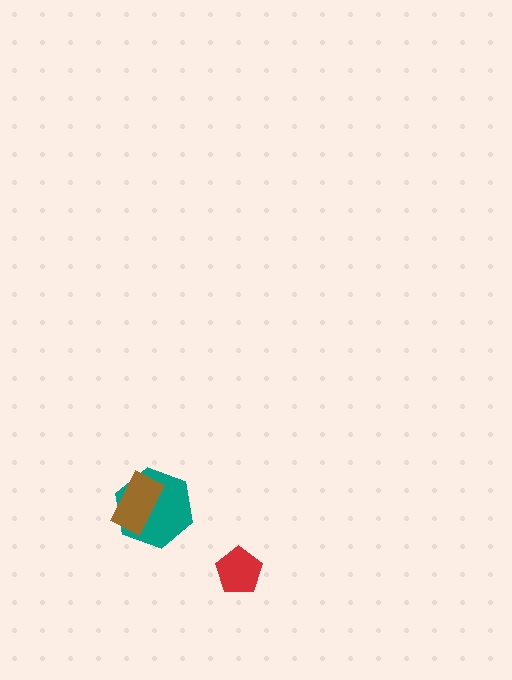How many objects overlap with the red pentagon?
0 objects overlap with the red pentagon.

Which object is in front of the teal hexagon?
The brown rectangle is in front of the teal hexagon.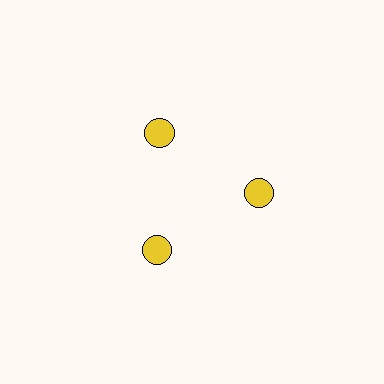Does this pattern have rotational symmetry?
Yes, this pattern has 3-fold rotational symmetry. It looks the same after rotating 120 degrees around the center.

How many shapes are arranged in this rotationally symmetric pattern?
There are 3 shapes, arranged in 3 groups of 1.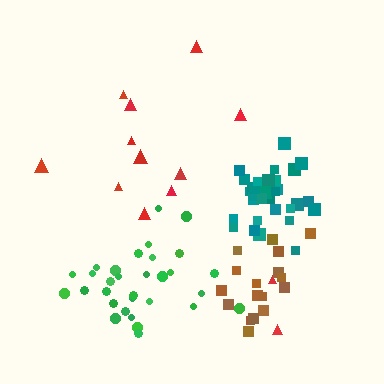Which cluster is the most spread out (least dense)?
Red.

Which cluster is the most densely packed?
Teal.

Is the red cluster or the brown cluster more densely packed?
Brown.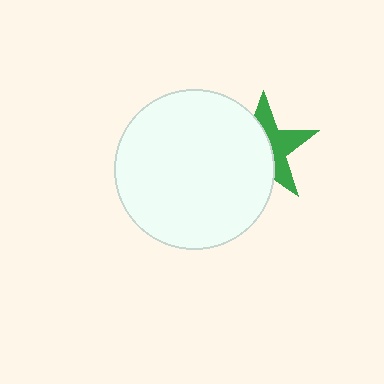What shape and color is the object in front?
The object in front is a white circle.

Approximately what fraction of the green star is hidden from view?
Roughly 56% of the green star is hidden behind the white circle.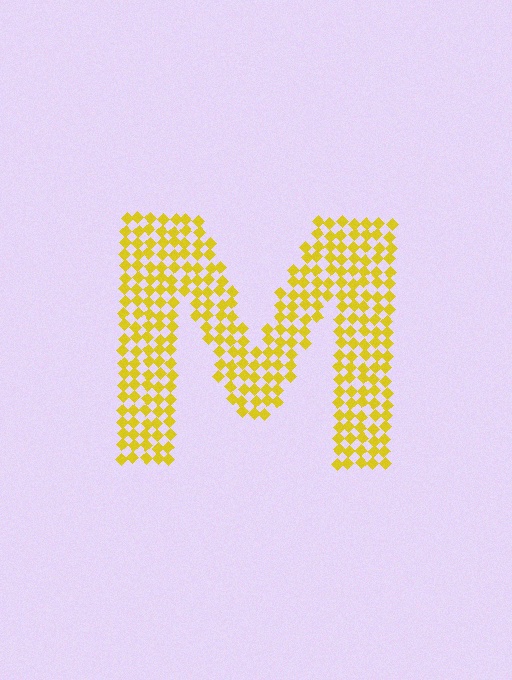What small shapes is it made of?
It is made of small diamonds.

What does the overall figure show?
The overall figure shows the letter M.